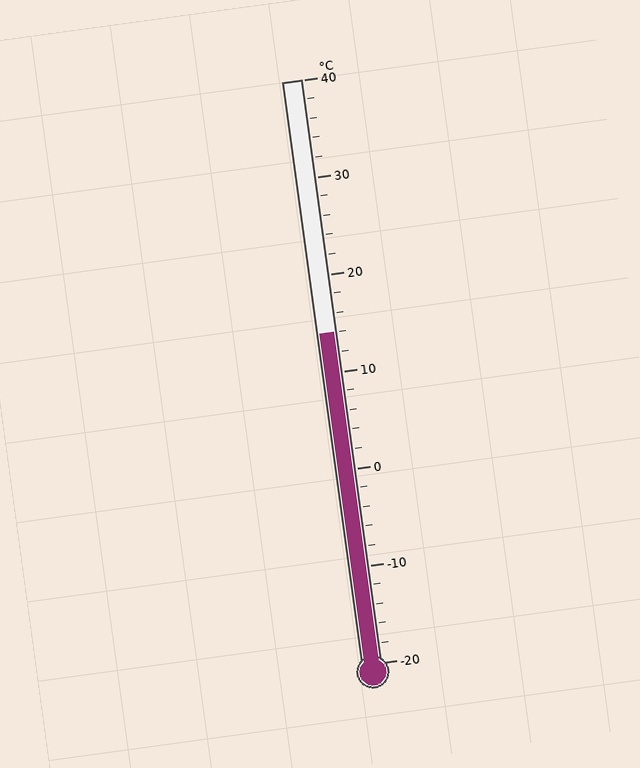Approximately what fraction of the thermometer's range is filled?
The thermometer is filled to approximately 55% of its range.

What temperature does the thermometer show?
The thermometer shows approximately 14°C.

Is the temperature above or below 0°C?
The temperature is above 0°C.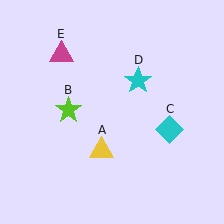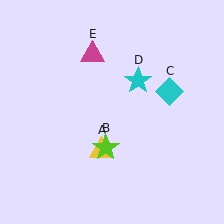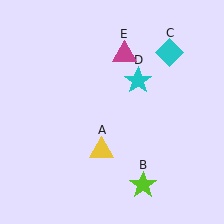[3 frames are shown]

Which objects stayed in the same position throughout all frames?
Yellow triangle (object A) and cyan star (object D) remained stationary.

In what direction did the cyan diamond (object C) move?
The cyan diamond (object C) moved up.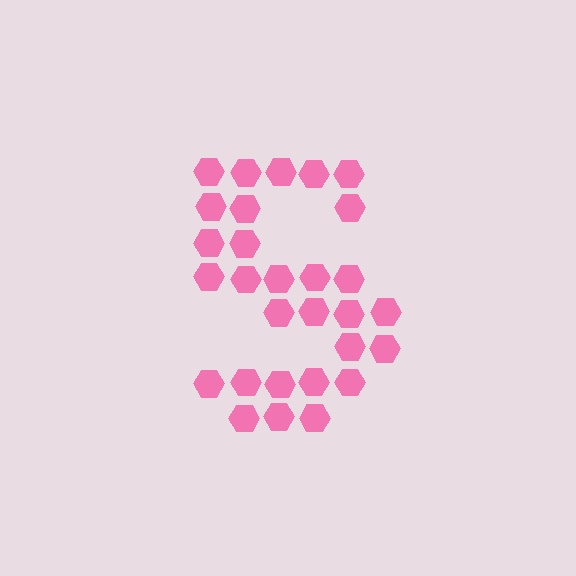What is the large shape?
The large shape is the letter S.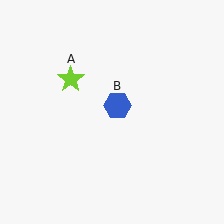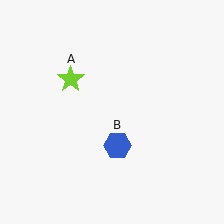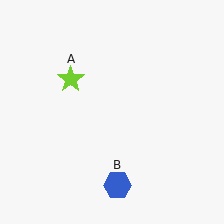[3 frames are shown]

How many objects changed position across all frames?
1 object changed position: blue hexagon (object B).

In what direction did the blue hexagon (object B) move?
The blue hexagon (object B) moved down.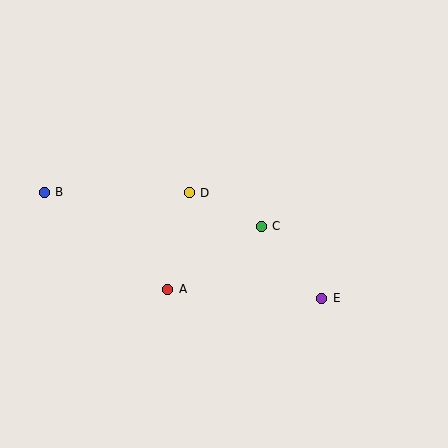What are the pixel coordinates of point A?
Point A is at (168, 289).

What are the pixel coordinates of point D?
Point D is at (189, 193).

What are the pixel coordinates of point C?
Point C is at (261, 226).